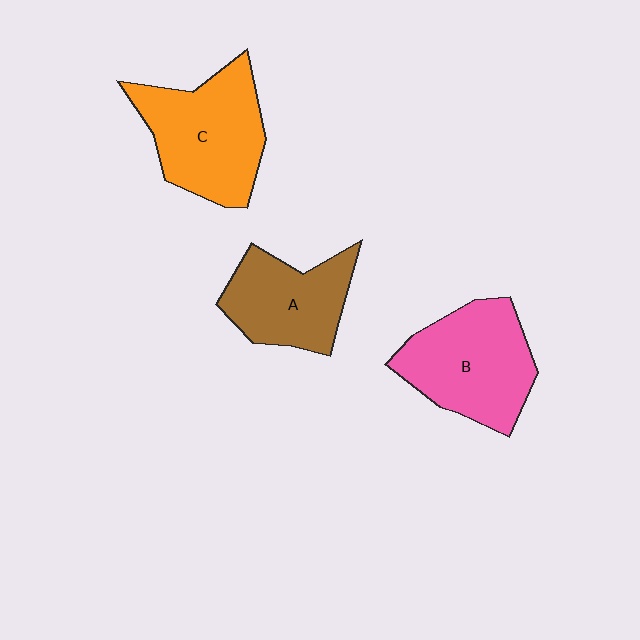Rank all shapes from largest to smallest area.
From largest to smallest: C (orange), B (pink), A (brown).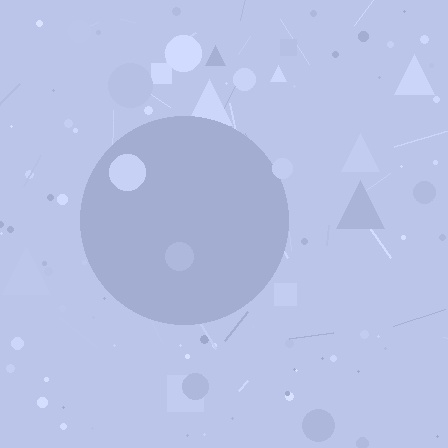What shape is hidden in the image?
A circle is hidden in the image.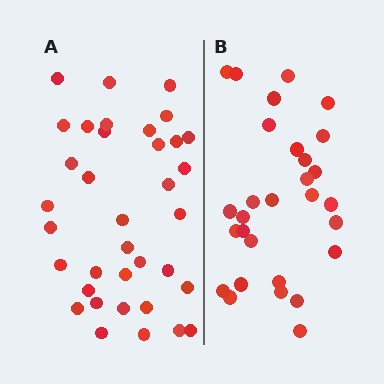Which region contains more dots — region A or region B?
Region A (the left region) has more dots.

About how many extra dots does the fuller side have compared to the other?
Region A has roughly 8 or so more dots than region B.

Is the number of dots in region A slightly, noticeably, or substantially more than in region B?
Region A has only slightly more — the two regions are fairly close. The ratio is roughly 1.2 to 1.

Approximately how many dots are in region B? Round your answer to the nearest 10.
About 30 dots. (The exact count is 29, which rounds to 30.)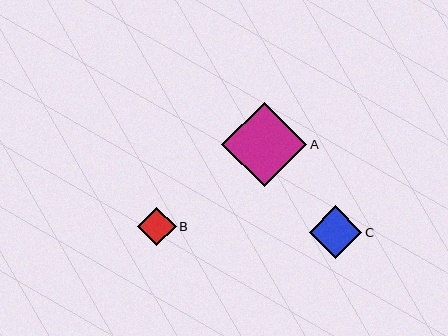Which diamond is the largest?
Diamond A is the largest with a size of approximately 85 pixels.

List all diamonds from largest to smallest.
From largest to smallest: A, C, B.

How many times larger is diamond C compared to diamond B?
Diamond C is approximately 1.4 times the size of diamond B.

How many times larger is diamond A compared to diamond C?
Diamond A is approximately 1.6 times the size of diamond C.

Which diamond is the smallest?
Diamond B is the smallest with a size of approximately 39 pixels.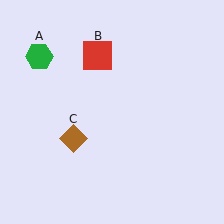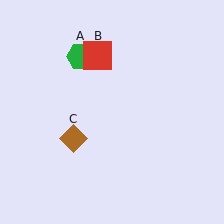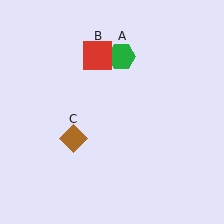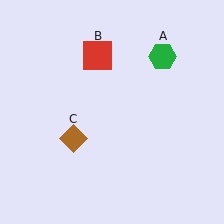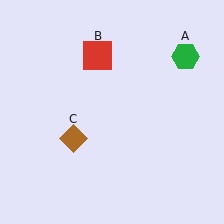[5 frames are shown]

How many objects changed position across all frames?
1 object changed position: green hexagon (object A).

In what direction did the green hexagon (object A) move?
The green hexagon (object A) moved right.